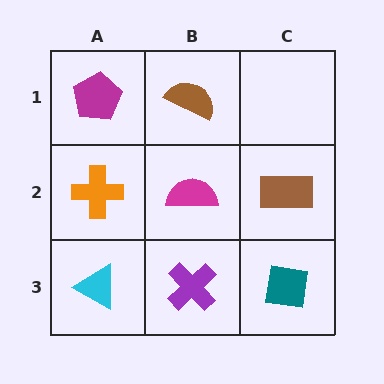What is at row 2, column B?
A magenta semicircle.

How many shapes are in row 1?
2 shapes.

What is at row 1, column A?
A magenta pentagon.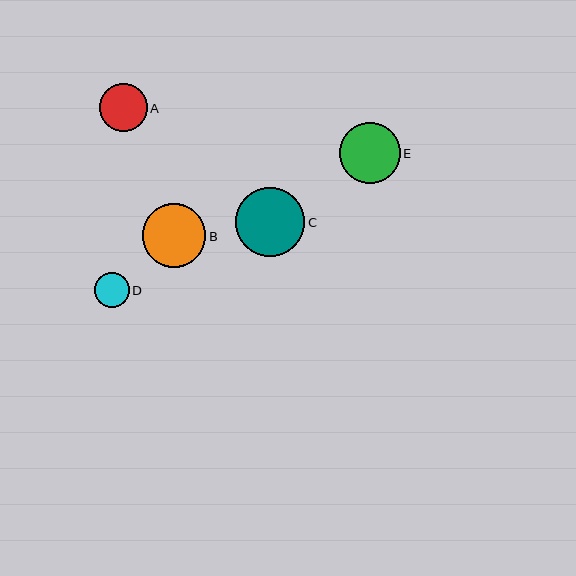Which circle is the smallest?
Circle D is the smallest with a size of approximately 35 pixels.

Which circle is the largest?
Circle C is the largest with a size of approximately 69 pixels.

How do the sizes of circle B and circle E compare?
Circle B and circle E are approximately the same size.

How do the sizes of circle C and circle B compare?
Circle C and circle B are approximately the same size.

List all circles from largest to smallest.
From largest to smallest: C, B, E, A, D.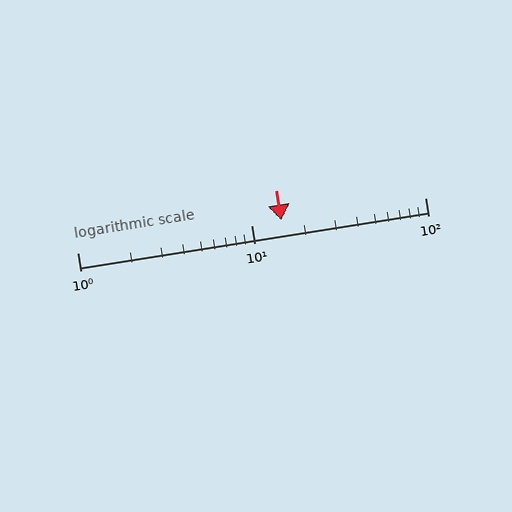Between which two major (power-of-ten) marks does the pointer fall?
The pointer is between 10 and 100.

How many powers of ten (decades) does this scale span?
The scale spans 2 decades, from 1 to 100.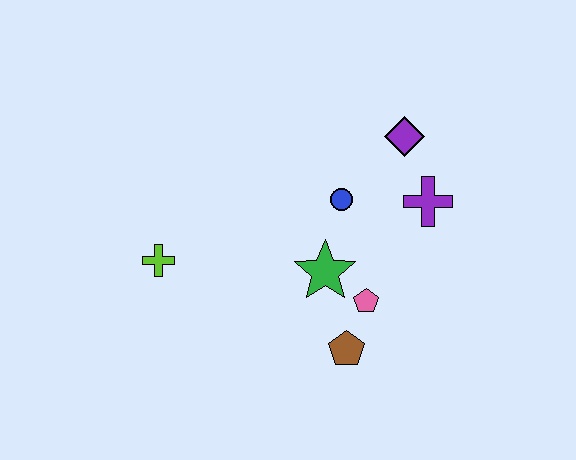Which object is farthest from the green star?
The lime cross is farthest from the green star.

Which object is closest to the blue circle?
The green star is closest to the blue circle.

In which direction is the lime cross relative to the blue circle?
The lime cross is to the left of the blue circle.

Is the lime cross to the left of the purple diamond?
Yes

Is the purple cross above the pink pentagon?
Yes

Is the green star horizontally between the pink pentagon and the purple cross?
No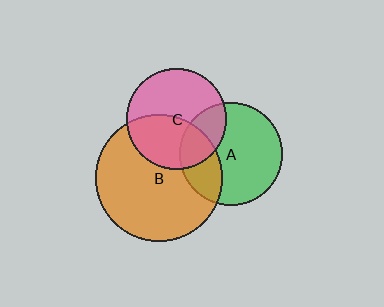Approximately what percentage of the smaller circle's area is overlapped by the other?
Approximately 45%.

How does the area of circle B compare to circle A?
Approximately 1.5 times.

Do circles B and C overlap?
Yes.